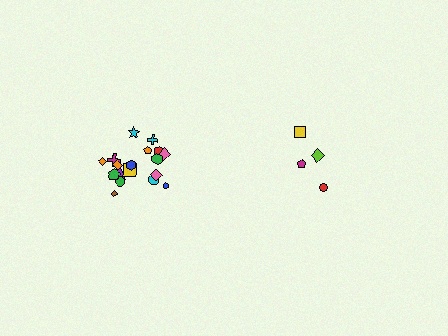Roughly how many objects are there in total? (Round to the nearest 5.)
Roughly 20 objects in total.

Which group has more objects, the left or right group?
The left group.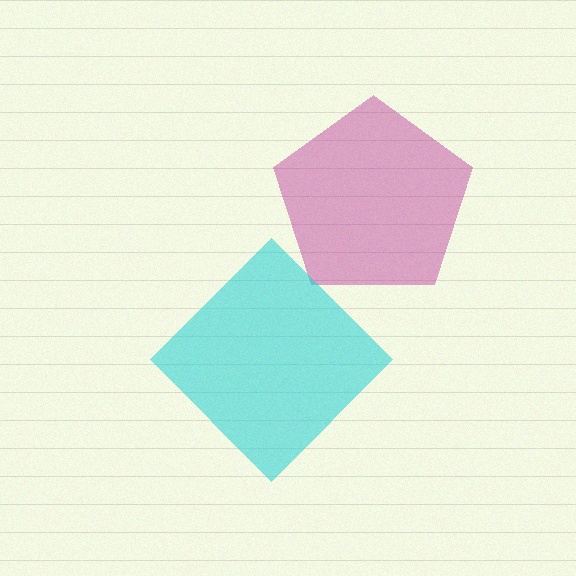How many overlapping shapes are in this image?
There are 2 overlapping shapes in the image.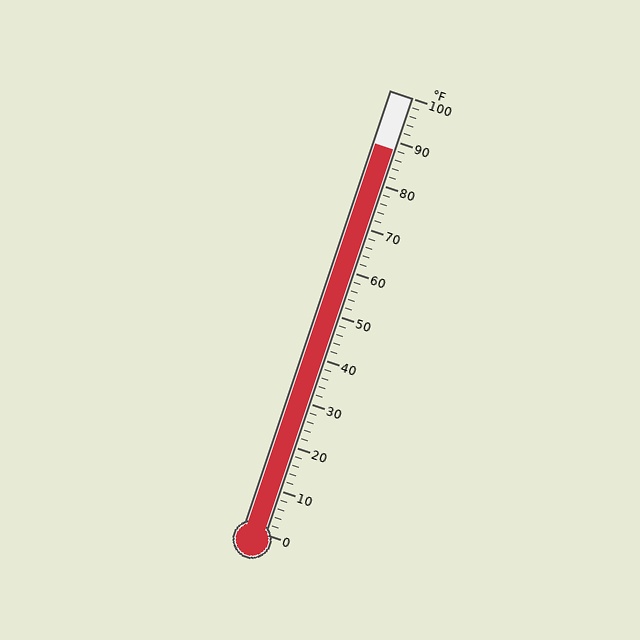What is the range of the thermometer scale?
The thermometer scale ranges from 0°F to 100°F.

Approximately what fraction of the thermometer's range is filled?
The thermometer is filled to approximately 90% of its range.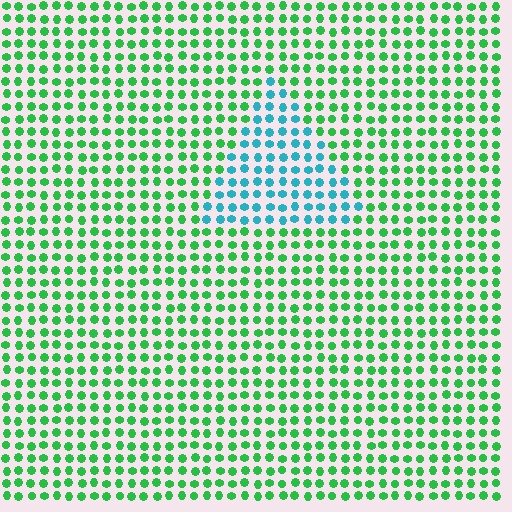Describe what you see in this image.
The image is filled with small green elements in a uniform arrangement. A triangle-shaped region is visible where the elements are tinted to a slightly different hue, forming a subtle color boundary.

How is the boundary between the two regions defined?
The boundary is defined purely by a slight shift in hue (about 55 degrees). Spacing, size, and orientation are identical on both sides.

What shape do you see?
I see a triangle.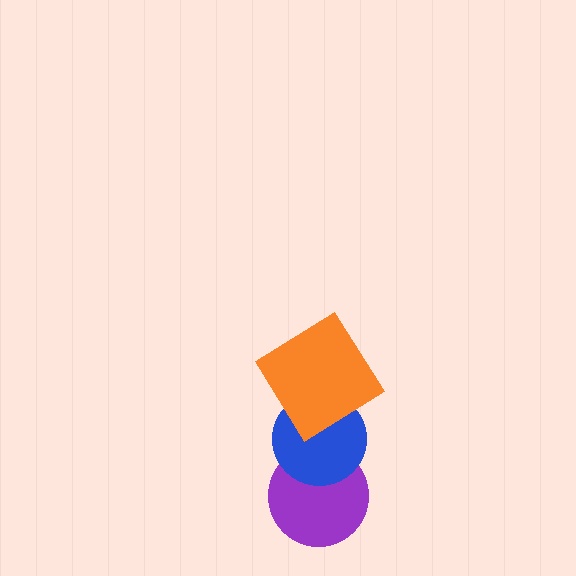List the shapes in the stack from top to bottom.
From top to bottom: the orange diamond, the blue circle, the purple circle.